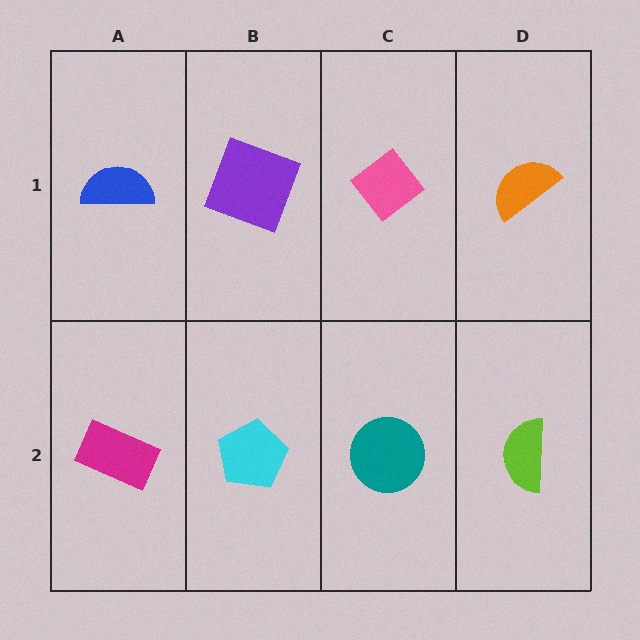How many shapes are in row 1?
4 shapes.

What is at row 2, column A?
A magenta rectangle.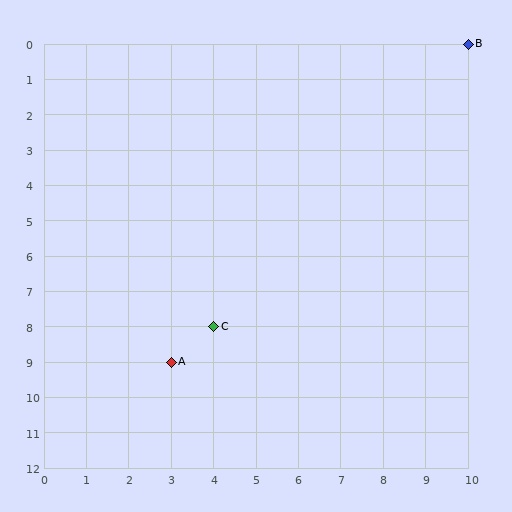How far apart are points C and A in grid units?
Points C and A are 1 column and 1 row apart (about 1.4 grid units diagonally).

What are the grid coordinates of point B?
Point B is at grid coordinates (10, 0).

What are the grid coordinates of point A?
Point A is at grid coordinates (3, 9).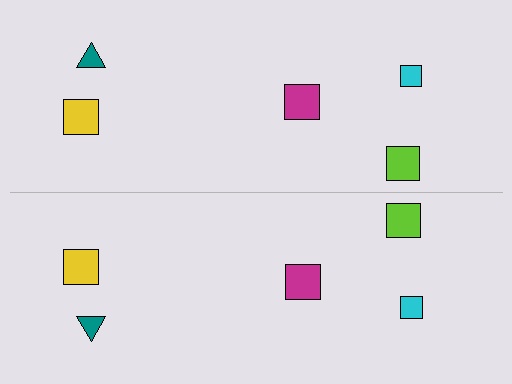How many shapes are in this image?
There are 10 shapes in this image.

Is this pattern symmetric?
Yes, this pattern has bilateral (reflection) symmetry.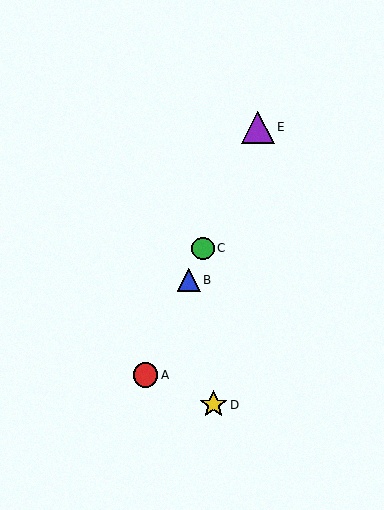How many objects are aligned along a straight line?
4 objects (A, B, C, E) are aligned along a straight line.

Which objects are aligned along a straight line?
Objects A, B, C, E are aligned along a straight line.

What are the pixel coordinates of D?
Object D is at (213, 405).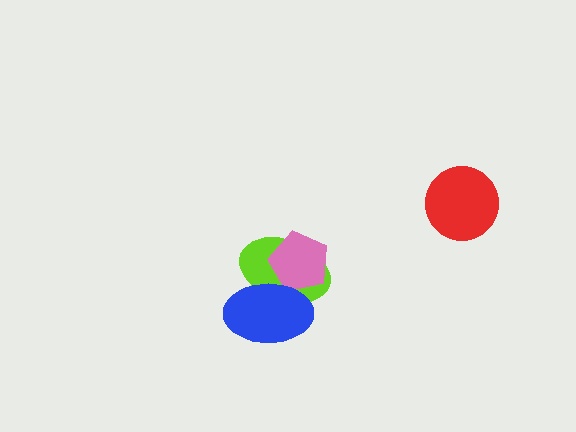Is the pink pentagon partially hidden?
Yes, it is partially covered by another shape.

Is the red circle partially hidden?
No, no other shape covers it.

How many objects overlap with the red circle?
0 objects overlap with the red circle.